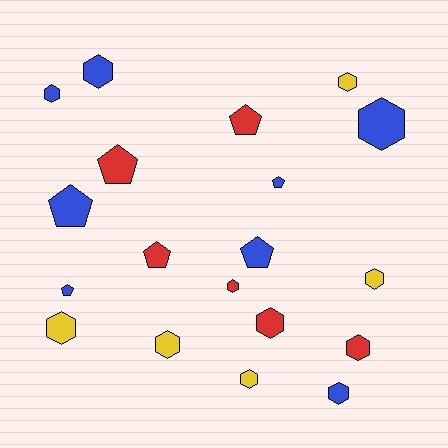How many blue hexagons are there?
There are 4 blue hexagons.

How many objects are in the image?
There are 19 objects.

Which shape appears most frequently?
Hexagon, with 12 objects.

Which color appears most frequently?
Blue, with 8 objects.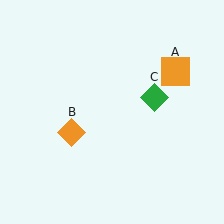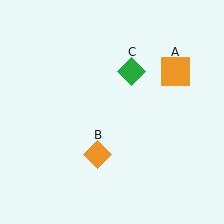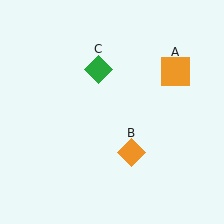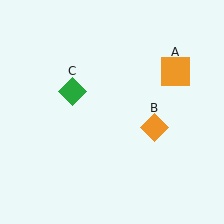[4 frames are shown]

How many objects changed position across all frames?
2 objects changed position: orange diamond (object B), green diamond (object C).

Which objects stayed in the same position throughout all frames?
Orange square (object A) remained stationary.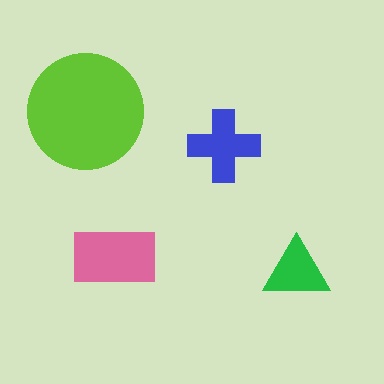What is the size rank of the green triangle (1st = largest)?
4th.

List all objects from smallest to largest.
The green triangle, the blue cross, the pink rectangle, the lime circle.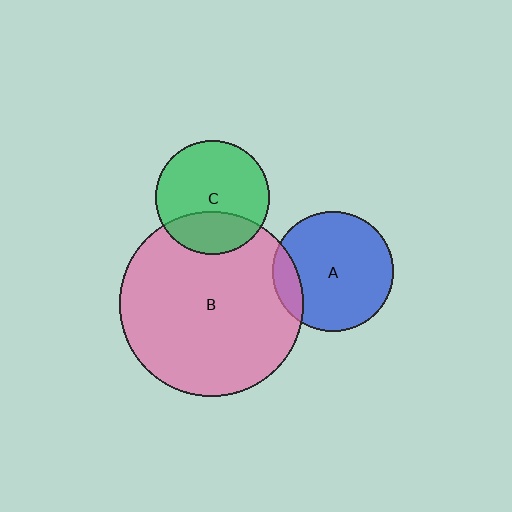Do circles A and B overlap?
Yes.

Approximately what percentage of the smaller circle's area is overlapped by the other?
Approximately 15%.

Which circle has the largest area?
Circle B (pink).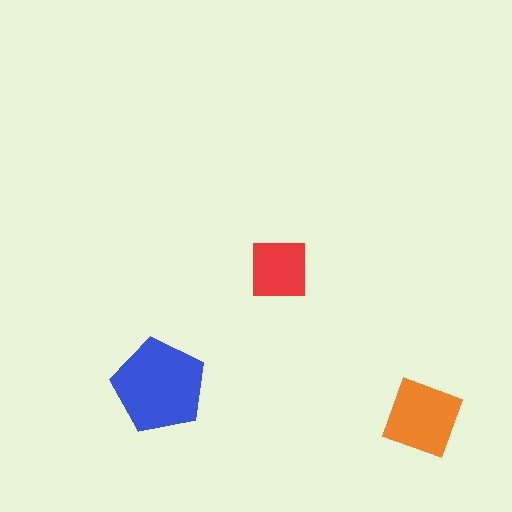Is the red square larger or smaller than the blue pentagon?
Smaller.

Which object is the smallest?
The red square.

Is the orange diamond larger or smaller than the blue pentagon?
Smaller.